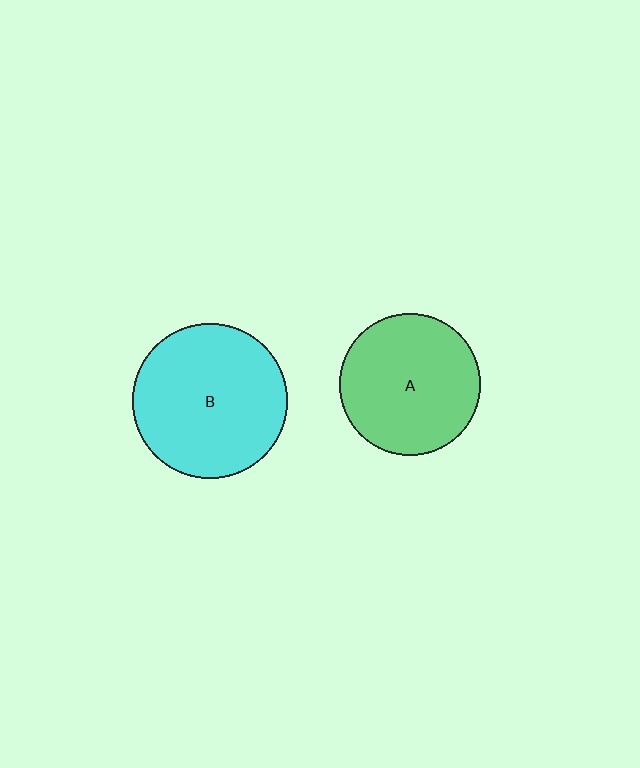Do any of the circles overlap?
No, none of the circles overlap.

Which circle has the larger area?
Circle B (cyan).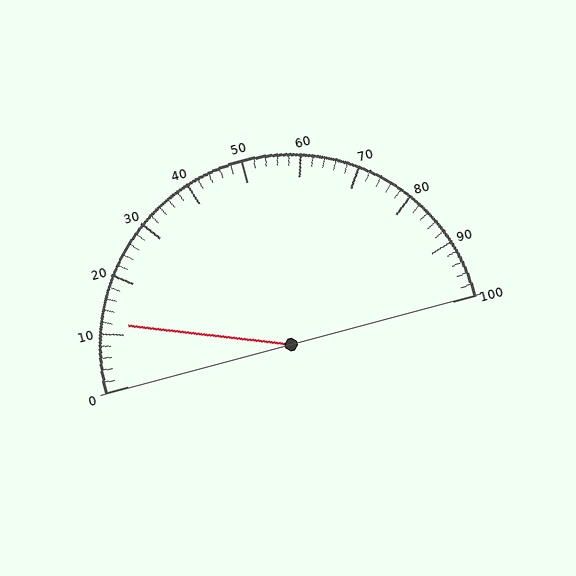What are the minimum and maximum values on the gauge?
The gauge ranges from 0 to 100.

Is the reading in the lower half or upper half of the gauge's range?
The reading is in the lower half of the range (0 to 100).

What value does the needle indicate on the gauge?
The needle indicates approximately 12.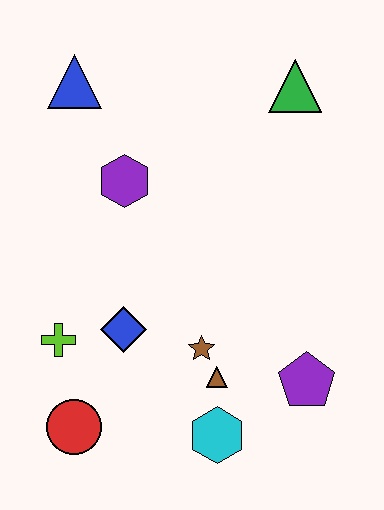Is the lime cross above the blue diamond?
No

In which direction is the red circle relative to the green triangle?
The red circle is below the green triangle.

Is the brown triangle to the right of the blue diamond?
Yes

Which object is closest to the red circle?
The lime cross is closest to the red circle.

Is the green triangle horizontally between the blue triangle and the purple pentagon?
Yes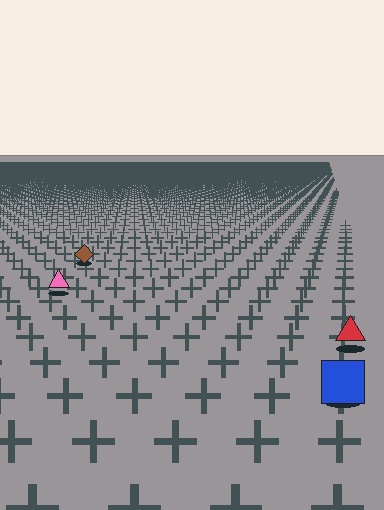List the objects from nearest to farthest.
From nearest to farthest: the blue square, the red triangle, the pink triangle, the brown diamond.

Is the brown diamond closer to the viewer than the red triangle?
No. The red triangle is closer — you can tell from the texture gradient: the ground texture is coarser near it.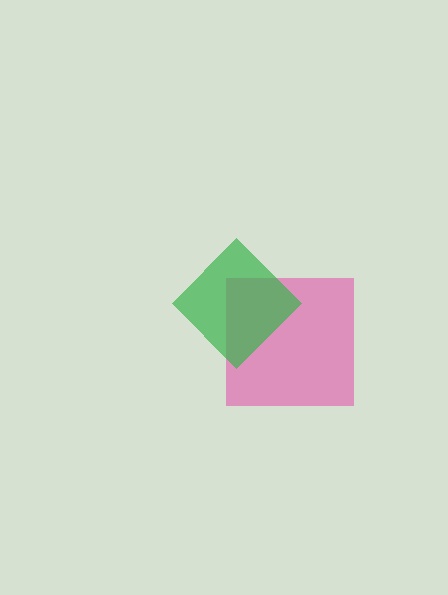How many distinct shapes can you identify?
There are 2 distinct shapes: a pink square, a green diamond.